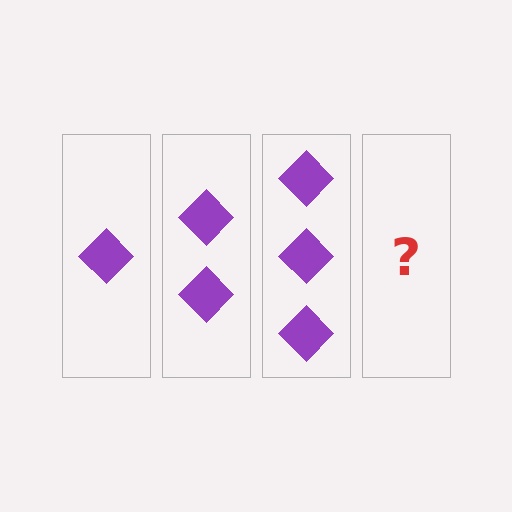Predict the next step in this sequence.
The next step is 4 diamonds.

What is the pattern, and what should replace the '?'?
The pattern is that each step adds one more diamond. The '?' should be 4 diamonds.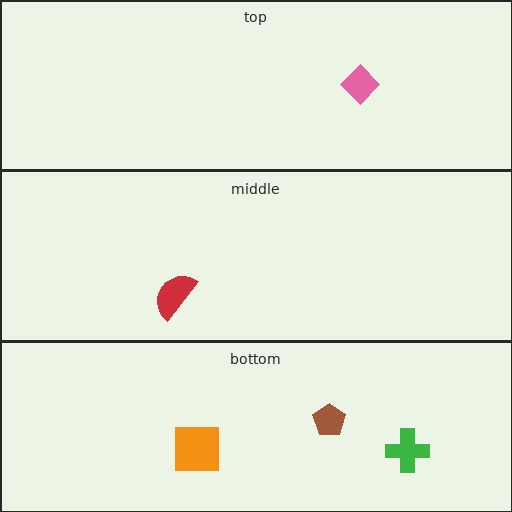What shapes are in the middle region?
The red semicircle.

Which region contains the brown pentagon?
The bottom region.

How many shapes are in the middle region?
1.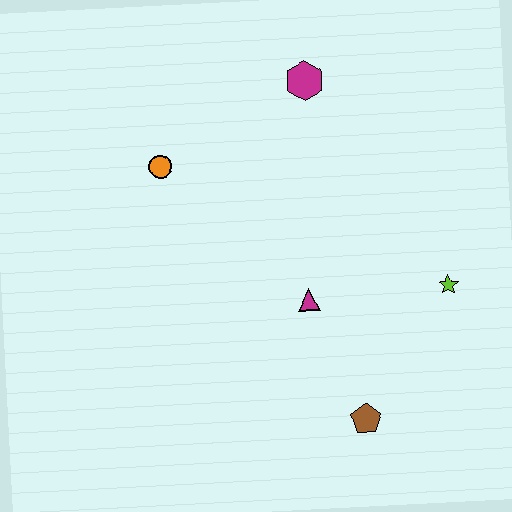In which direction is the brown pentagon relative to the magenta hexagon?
The brown pentagon is below the magenta hexagon.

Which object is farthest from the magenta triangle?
The magenta hexagon is farthest from the magenta triangle.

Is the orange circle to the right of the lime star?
No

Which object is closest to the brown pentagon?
The magenta triangle is closest to the brown pentagon.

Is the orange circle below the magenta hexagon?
Yes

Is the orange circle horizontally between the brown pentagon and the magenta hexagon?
No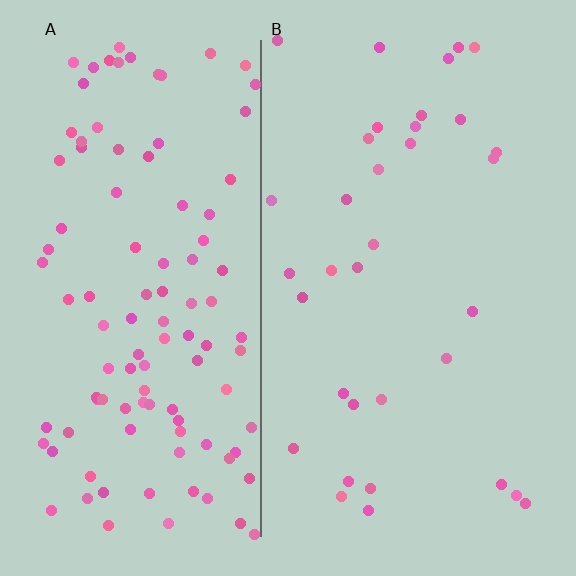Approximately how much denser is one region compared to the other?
Approximately 3.1× — region A over region B.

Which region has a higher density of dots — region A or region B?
A (the left).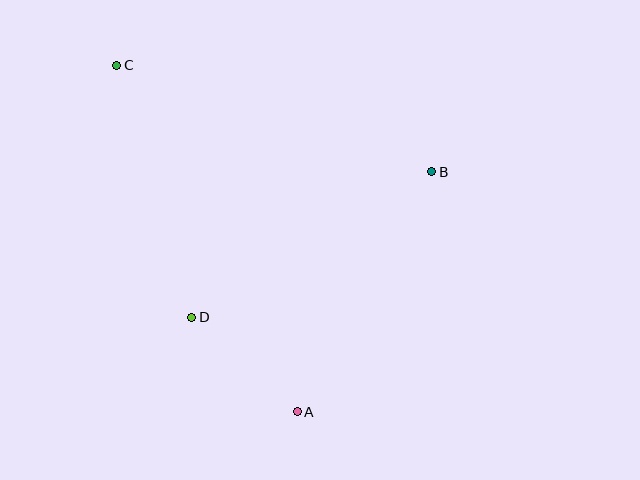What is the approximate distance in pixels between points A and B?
The distance between A and B is approximately 275 pixels.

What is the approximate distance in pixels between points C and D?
The distance between C and D is approximately 263 pixels.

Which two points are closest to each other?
Points A and D are closest to each other.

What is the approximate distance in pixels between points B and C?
The distance between B and C is approximately 332 pixels.